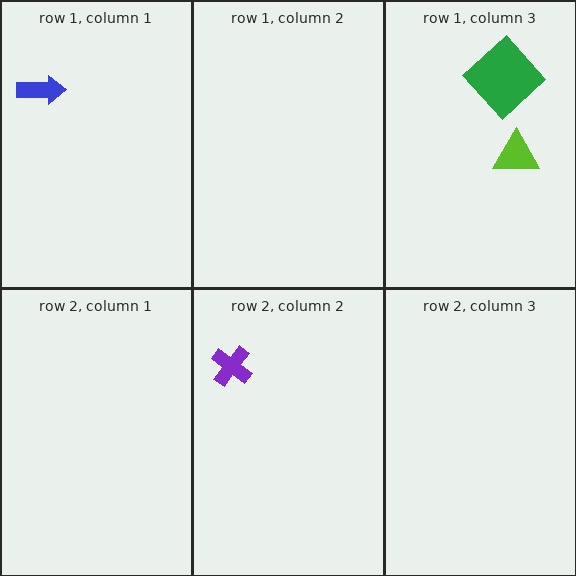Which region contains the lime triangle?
The row 1, column 3 region.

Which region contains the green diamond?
The row 1, column 3 region.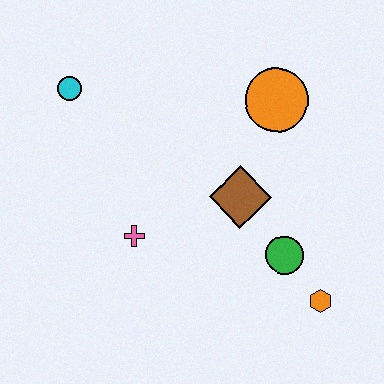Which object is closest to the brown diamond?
The green circle is closest to the brown diamond.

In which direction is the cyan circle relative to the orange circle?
The cyan circle is to the left of the orange circle.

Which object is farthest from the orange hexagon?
The cyan circle is farthest from the orange hexagon.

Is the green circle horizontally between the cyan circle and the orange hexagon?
Yes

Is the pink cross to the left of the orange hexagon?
Yes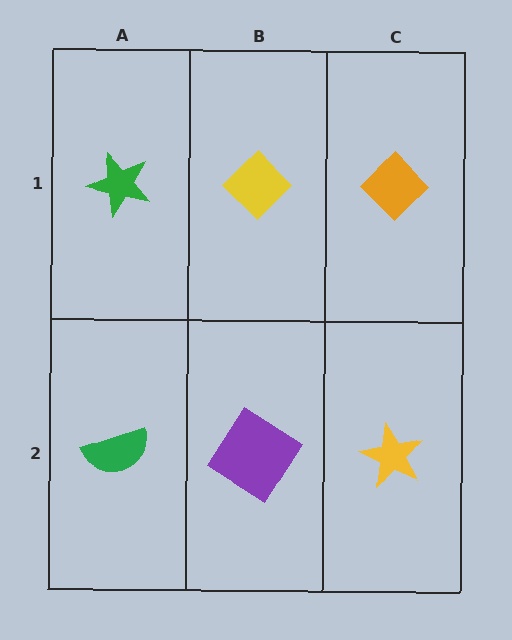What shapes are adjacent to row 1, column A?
A green semicircle (row 2, column A), a yellow diamond (row 1, column B).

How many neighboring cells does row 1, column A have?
2.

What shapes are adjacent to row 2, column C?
An orange diamond (row 1, column C), a purple diamond (row 2, column B).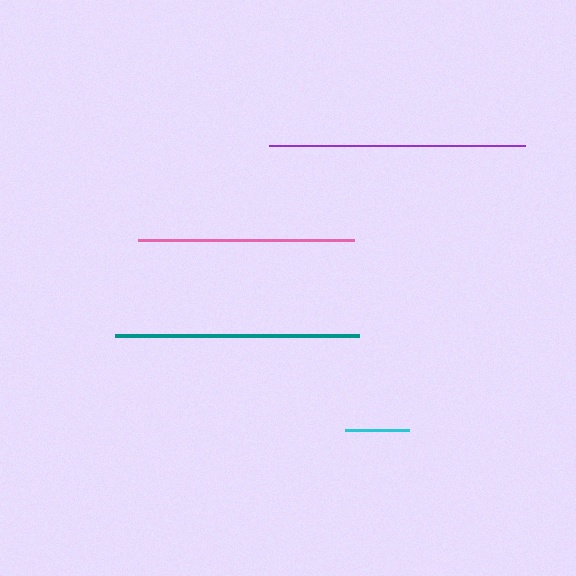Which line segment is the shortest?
The cyan line is the shortest at approximately 65 pixels.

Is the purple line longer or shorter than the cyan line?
The purple line is longer than the cyan line.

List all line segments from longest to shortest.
From longest to shortest: purple, teal, pink, cyan.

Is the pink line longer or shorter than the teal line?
The teal line is longer than the pink line.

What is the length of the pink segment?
The pink segment is approximately 216 pixels long.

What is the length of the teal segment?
The teal segment is approximately 244 pixels long.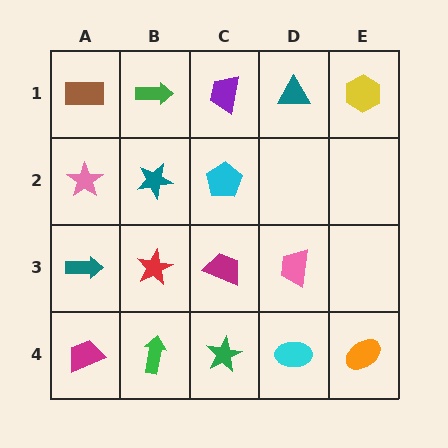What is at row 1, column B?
A green arrow.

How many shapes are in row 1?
5 shapes.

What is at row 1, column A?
A brown rectangle.